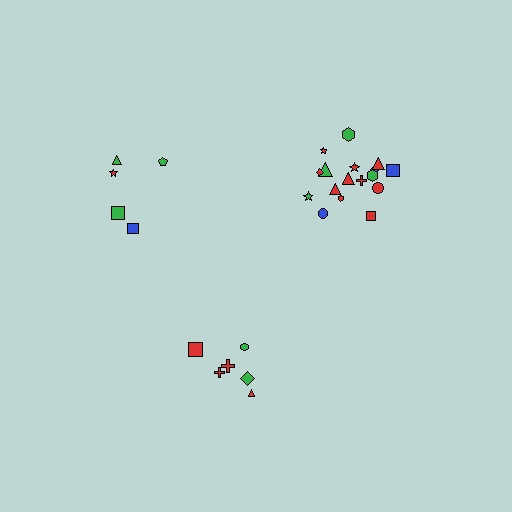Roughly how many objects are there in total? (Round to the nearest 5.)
Roughly 30 objects in total.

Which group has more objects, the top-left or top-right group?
The top-right group.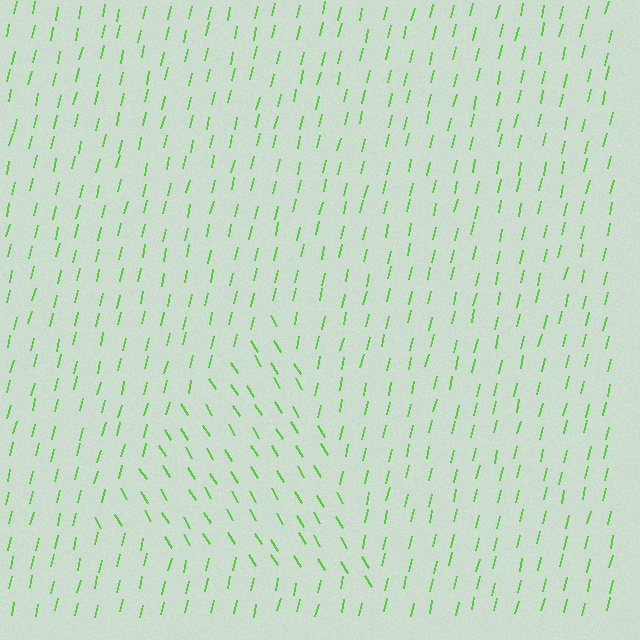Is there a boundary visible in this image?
Yes, there is a texture boundary formed by a change in line orientation.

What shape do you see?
I see a triangle.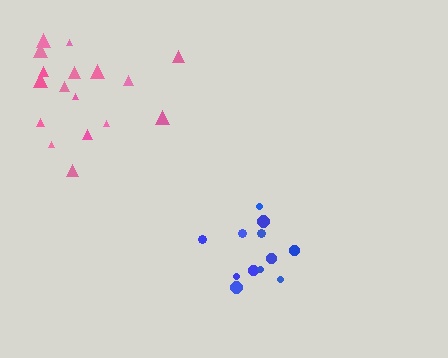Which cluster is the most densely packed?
Blue.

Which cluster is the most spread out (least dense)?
Pink.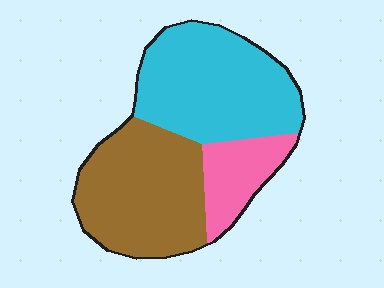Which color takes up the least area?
Pink, at roughly 15%.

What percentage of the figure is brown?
Brown takes up between a quarter and a half of the figure.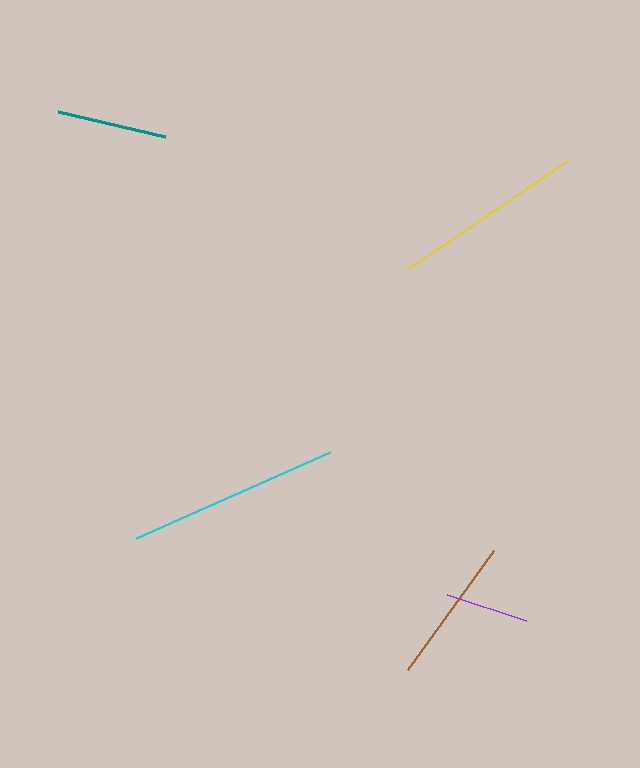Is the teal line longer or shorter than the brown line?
The brown line is longer than the teal line.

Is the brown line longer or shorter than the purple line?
The brown line is longer than the purple line.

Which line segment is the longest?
The cyan line is the longest at approximately 212 pixels.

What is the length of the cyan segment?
The cyan segment is approximately 212 pixels long.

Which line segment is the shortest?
The purple line is the shortest at approximately 83 pixels.